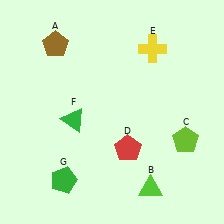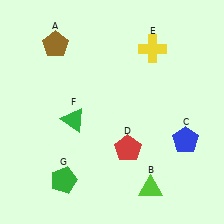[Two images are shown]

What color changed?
The pentagon (C) changed from lime in Image 1 to blue in Image 2.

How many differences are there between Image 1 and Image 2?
There is 1 difference between the two images.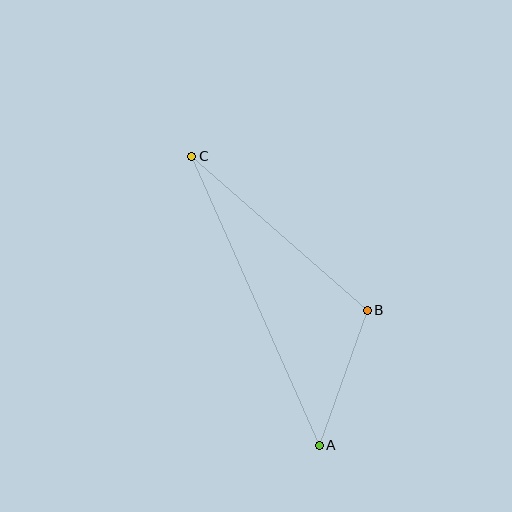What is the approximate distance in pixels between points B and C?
The distance between B and C is approximately 233 pixels.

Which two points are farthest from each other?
Points A and C are farthest from each other.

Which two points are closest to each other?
Points A and B are closest to each other.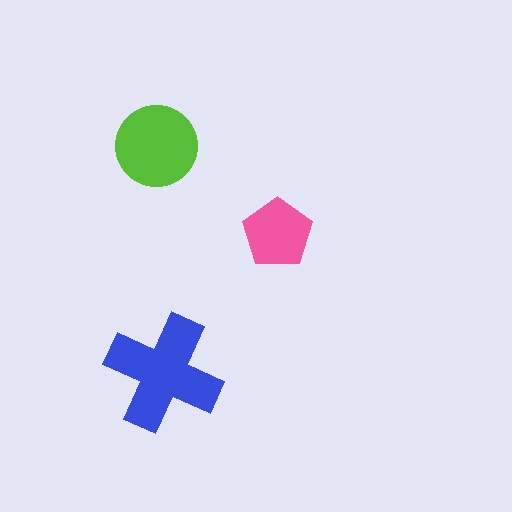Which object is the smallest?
The pink pentagon.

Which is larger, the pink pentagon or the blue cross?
The blue cross.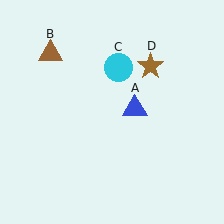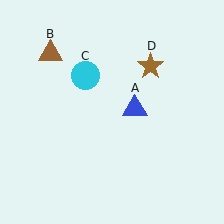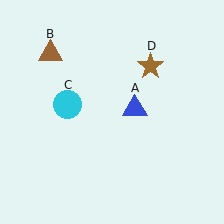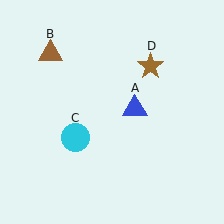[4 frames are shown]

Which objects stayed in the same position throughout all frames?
Blue triangle (object A) and brown triangle (object B) and brown star (object D) remained stationary.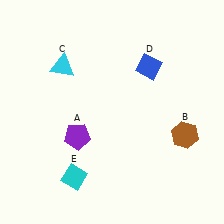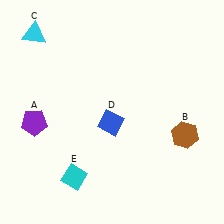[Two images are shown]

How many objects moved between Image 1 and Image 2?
3 objects moved between the two images.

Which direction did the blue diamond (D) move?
The blue diamond (D) moved down.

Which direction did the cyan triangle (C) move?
The cyan triangle (C) moved up.